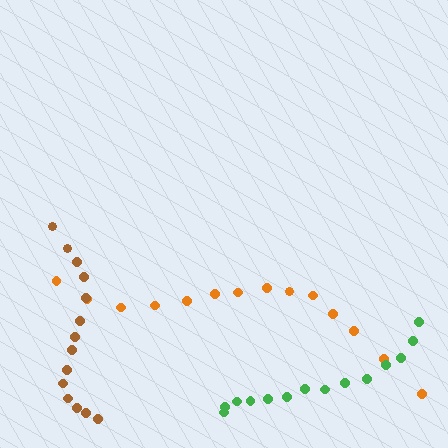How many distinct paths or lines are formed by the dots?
There are 3 distinct paths.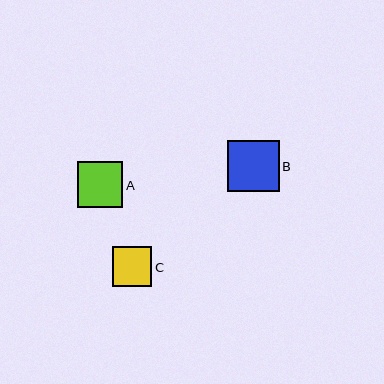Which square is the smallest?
Square C is the smallest with a size of approximately 40 pixels.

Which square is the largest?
Square B is the largest with a size of approximately 51 pixels.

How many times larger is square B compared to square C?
Square B is approximately 1.3 times the size of square C.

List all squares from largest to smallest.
From largest to smallest: B, A, C.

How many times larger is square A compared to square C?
Square A is approximately 1.1 times the size of square C.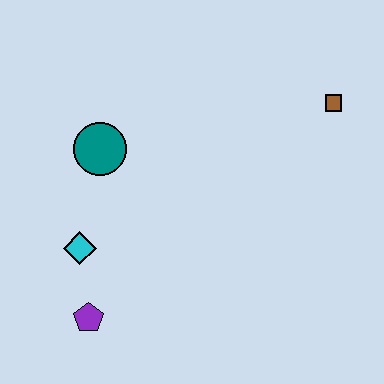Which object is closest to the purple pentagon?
The cyan diamond is closest to the purple pentagon.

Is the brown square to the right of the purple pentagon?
Yes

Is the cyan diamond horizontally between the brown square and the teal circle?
No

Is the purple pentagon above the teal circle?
No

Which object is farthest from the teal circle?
The brown square is farthest from the teal circle.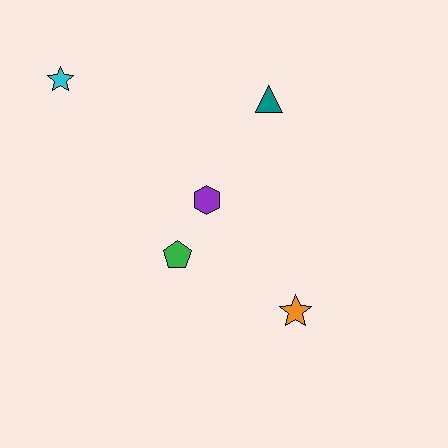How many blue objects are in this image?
There are no blue objects.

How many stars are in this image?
There are 2 stars.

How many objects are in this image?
There are 5 objects.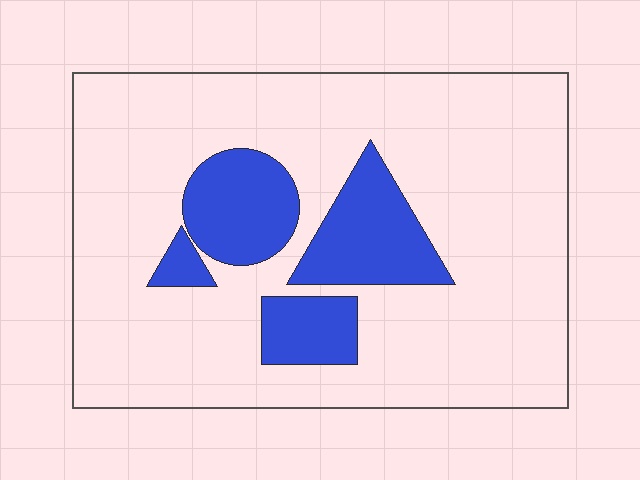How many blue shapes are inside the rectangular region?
4.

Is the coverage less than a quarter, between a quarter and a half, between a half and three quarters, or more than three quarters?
Less than a quarter.